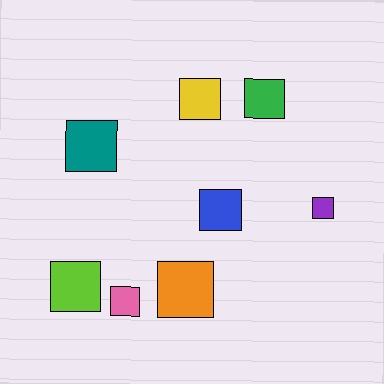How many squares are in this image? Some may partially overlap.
There are 8 squares.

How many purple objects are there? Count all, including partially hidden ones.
There is 1 purple object.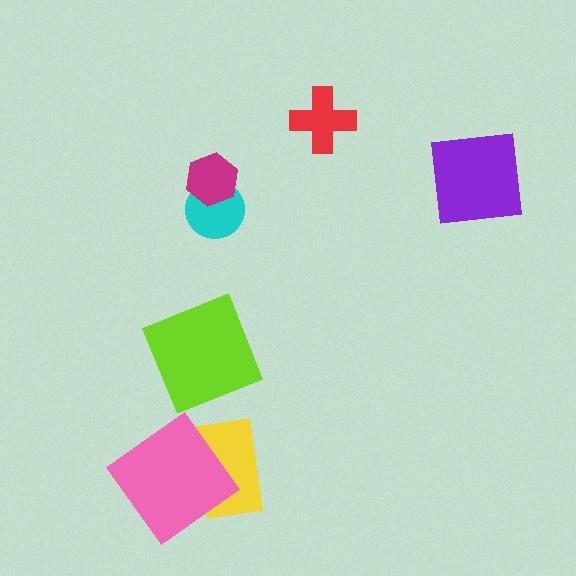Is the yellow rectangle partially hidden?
Yes, it is partially covered by another shape.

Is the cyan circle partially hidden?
Yes, it is partially covered by another shape.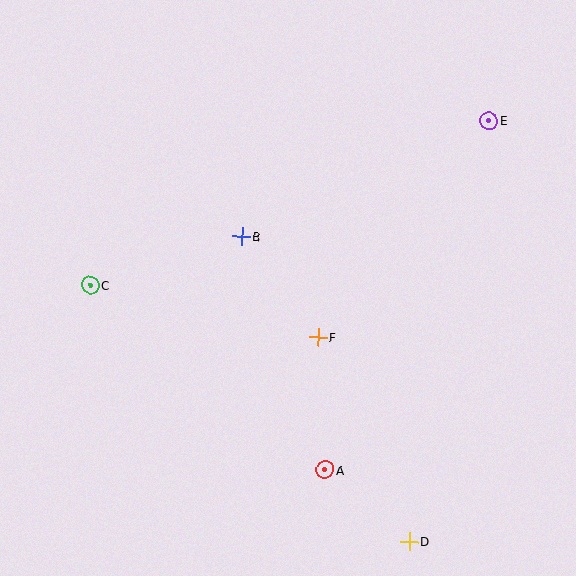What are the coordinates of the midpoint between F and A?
The midpoint between F and A is at (322, 403).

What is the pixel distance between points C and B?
The distance between C and B is 159 pixels.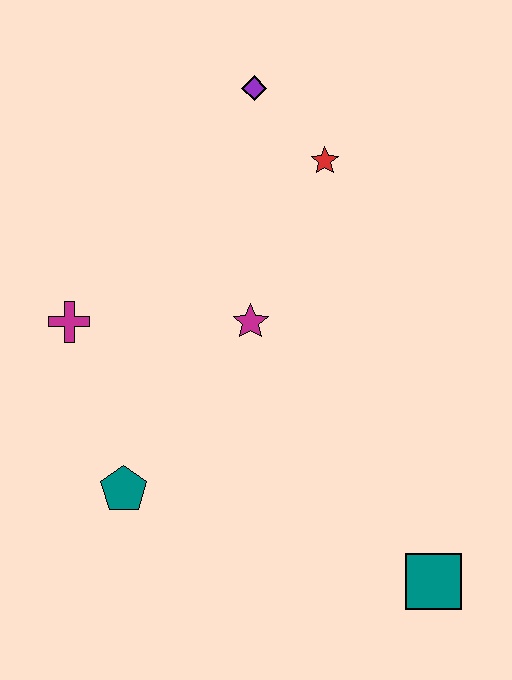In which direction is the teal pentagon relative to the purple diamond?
The teal pentagon is below the purple diamond.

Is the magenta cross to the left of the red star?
Yes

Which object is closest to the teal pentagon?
The magenta cross is closest to the teal pentagon.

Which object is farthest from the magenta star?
The teal square is farthest from the magenta star.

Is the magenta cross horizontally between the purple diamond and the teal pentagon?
No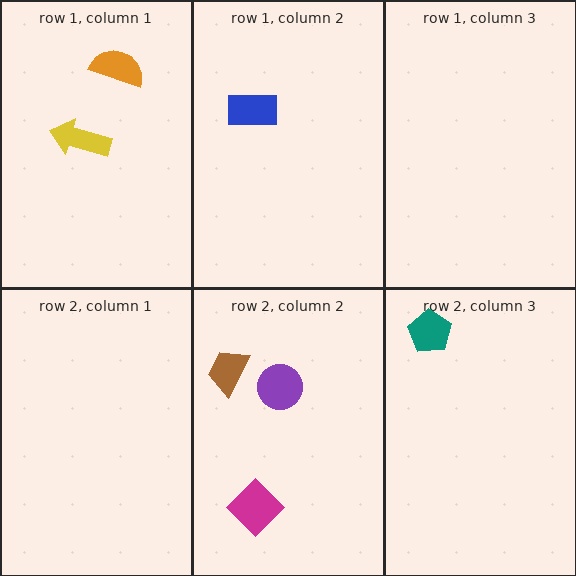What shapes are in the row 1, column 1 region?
The yellow arrow, the orange semicircle.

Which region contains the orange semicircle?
The row 1, column 1 region.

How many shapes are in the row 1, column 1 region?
2.